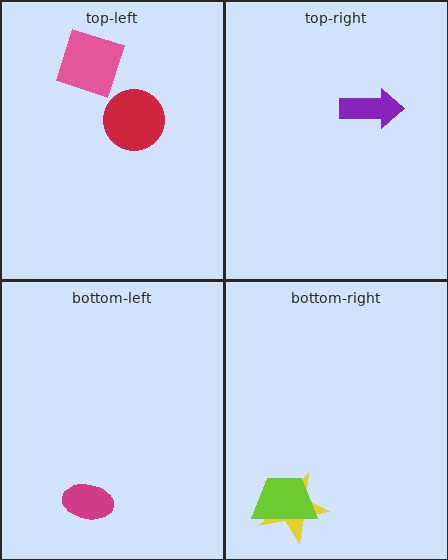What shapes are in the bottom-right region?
The yellow star, the lime trapezoid.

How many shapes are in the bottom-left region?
1.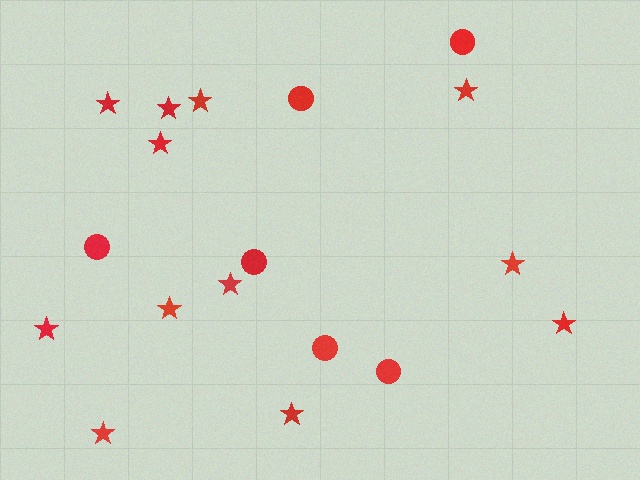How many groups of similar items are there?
There are 2 groups: one group of stars (12) and one group of circles (6).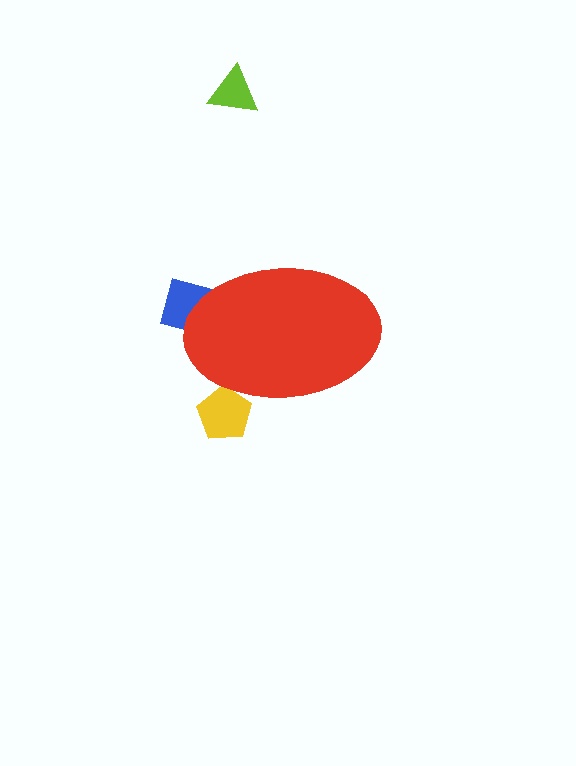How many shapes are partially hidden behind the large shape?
2 shapes are partially hidden.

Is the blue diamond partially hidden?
Yes, the blue diamond is partially hidden behind the red ellipse.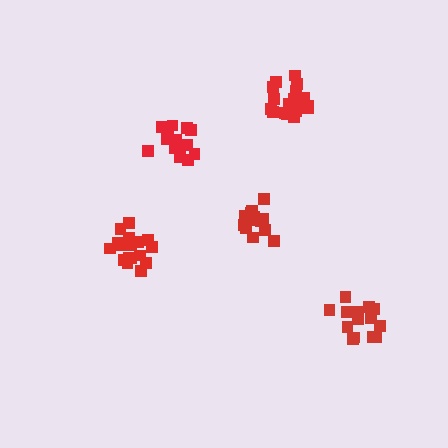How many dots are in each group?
Group 1: 19 dots, Group 2: 14 dots, Group 3: 16 dots, Group 4: 17 dots, Group 5: 14 dots (80 total).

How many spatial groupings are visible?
There are 5 spatial groupings.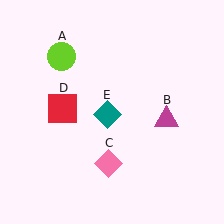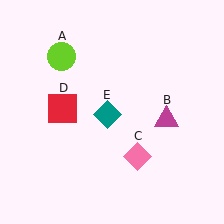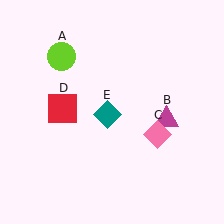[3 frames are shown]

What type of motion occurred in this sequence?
The pink diamond (object C) rotated counterclockwise around the center of the scene.